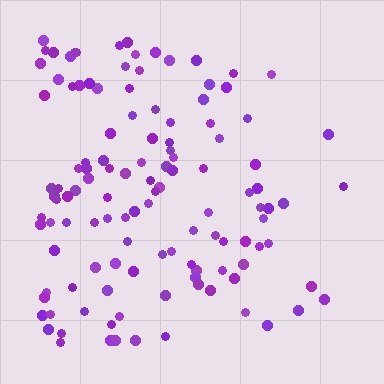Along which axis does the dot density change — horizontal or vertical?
Horizontal.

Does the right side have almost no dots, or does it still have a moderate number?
Still a moderate number, just noticeably fewer than the left.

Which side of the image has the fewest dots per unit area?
The right.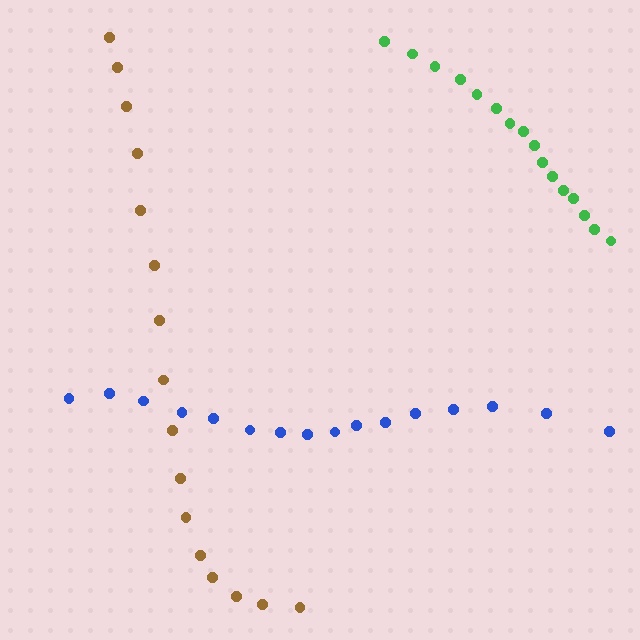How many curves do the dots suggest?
There are 3 distinct paths.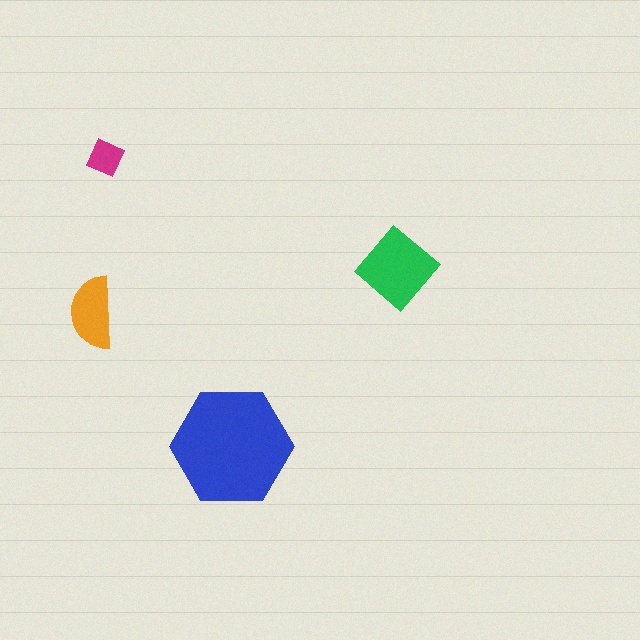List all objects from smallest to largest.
The magenta square, the orange semicircle, the green diamond, the blue hexagon.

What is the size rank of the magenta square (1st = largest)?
4th.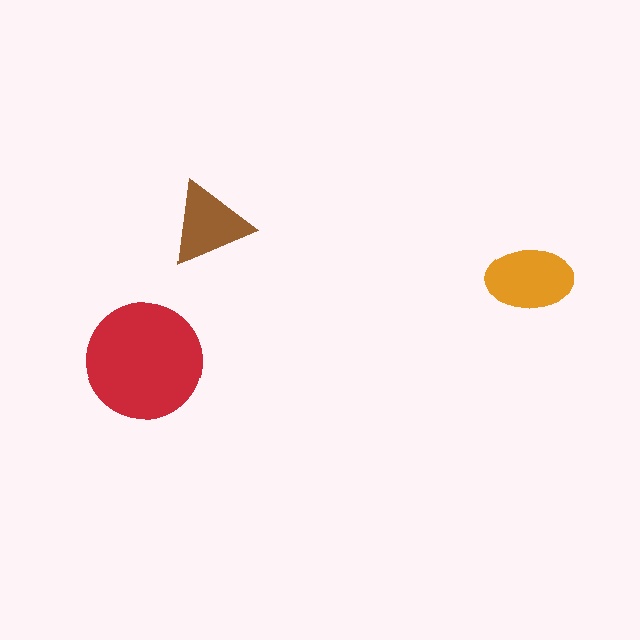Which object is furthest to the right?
The orange ellipse is rightmost.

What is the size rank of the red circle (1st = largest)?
1st.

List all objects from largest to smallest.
The red circle, the orange ellipse, the brown triangle.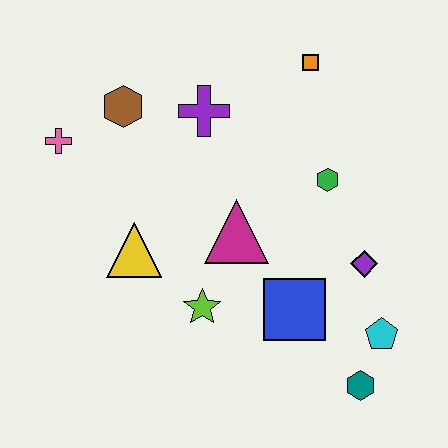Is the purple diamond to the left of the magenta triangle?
No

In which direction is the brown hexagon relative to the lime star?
The brown hexagon is above the lime star.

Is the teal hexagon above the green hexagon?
No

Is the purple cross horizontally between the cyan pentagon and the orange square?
No